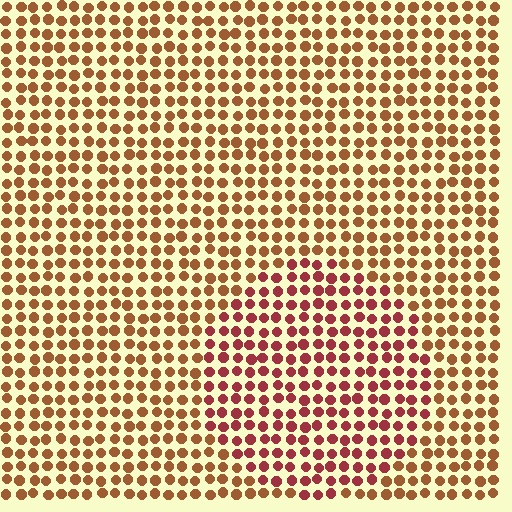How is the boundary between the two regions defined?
The boundary is defined purely by a slight shift in hue (about 31 degrees). Spacing, size, and orientation are identical on both sides.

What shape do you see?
I see a circle.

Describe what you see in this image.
The image is filled with small brown elements in a uniform arrangement. A circle-shaped region is visible where the elements are tinted to a slightly different hue, forming a subtle color boundary.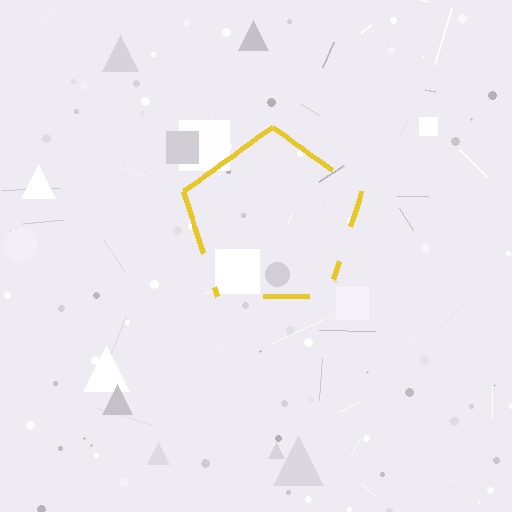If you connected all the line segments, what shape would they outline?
They would outline a pentagon.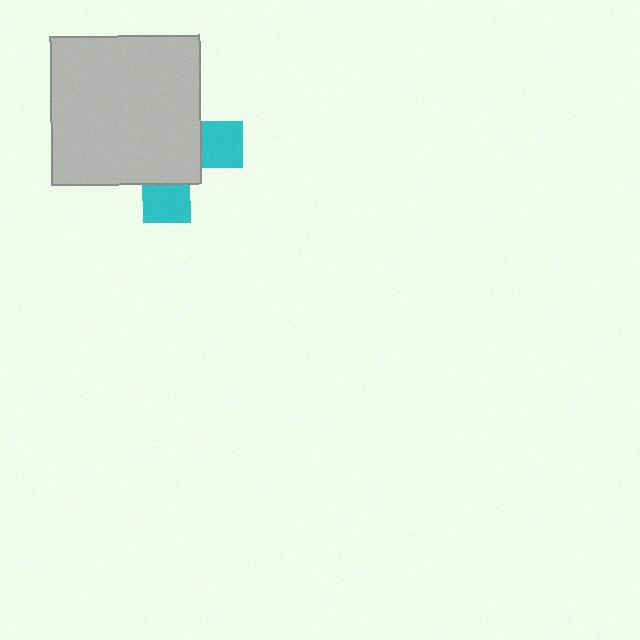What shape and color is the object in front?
The object in front is a light gray square.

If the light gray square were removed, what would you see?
You would see the complete cyan cross.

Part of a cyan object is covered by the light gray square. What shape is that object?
It is a cross.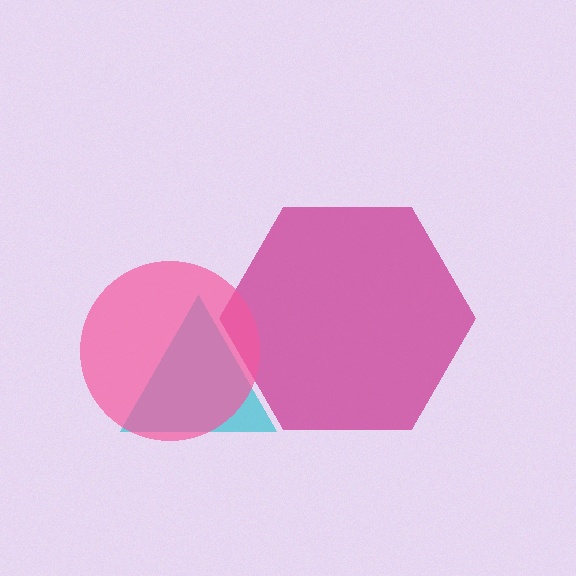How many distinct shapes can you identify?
There are 3 distinct shapes: a magenta hexagon, a cyan triangle, a pink circle.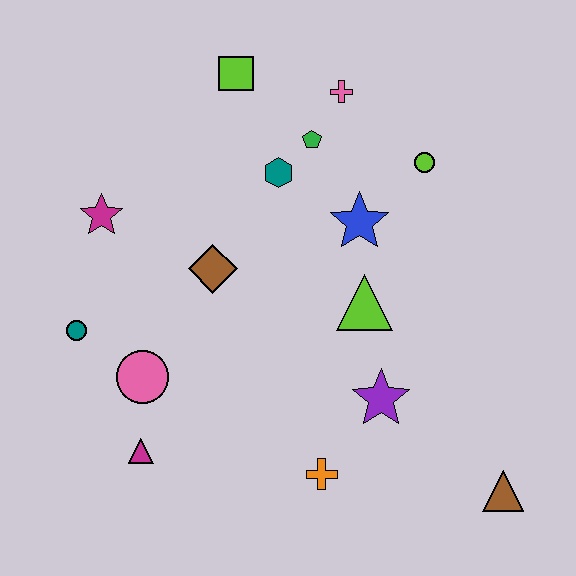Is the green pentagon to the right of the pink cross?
No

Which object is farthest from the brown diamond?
The brown triangle is farthest from the brown diamond.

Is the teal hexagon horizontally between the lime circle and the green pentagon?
No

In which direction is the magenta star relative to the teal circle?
The magenta star is above the teal circle.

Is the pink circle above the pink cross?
No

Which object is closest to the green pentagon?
The teal hexagon is closest to the green pentagon.